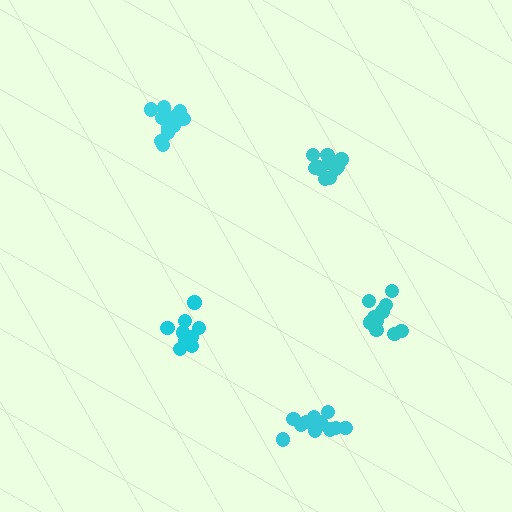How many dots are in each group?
Group 1: 13 dots, Group 2: 10 dots, Group 3: 9 dots, Group 4: 13 dots, Group 5: 14 dots (59 total).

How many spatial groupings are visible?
There are 5 spatial groupings.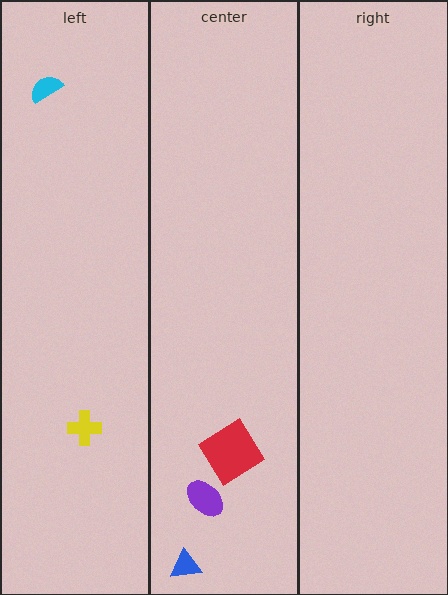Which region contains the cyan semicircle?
The left region.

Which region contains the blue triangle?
The center region.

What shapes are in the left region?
The cyan semicircle, the yellow cross.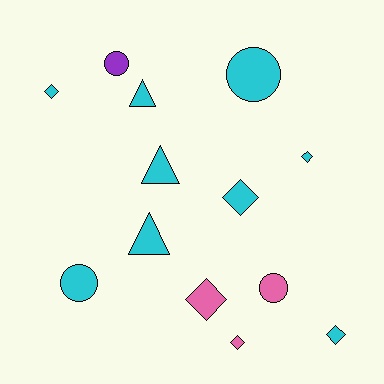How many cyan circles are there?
There are 2 cyan circles.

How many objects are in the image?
There are 13 objects.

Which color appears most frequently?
Cyan, with 9 objects.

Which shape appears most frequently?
Diamond, with 6 objects.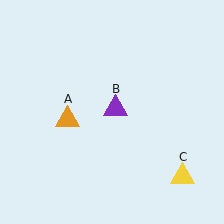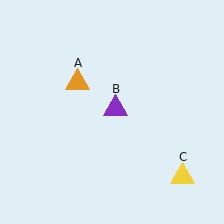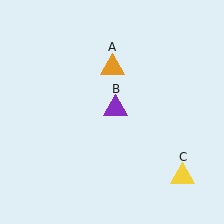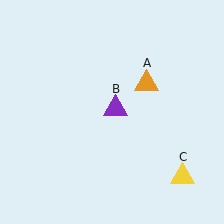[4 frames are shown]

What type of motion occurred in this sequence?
The orange triangle (object A) rotated clockwise around the center of the scene.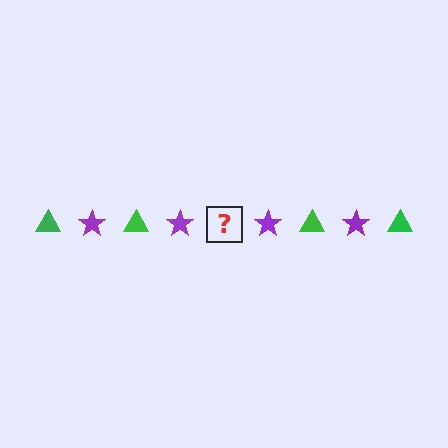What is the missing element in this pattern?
The missing element is a green triangle.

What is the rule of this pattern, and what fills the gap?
The rule is that the pattern alternates between green triangle and purple star. The gap should be filled with a green triangle.